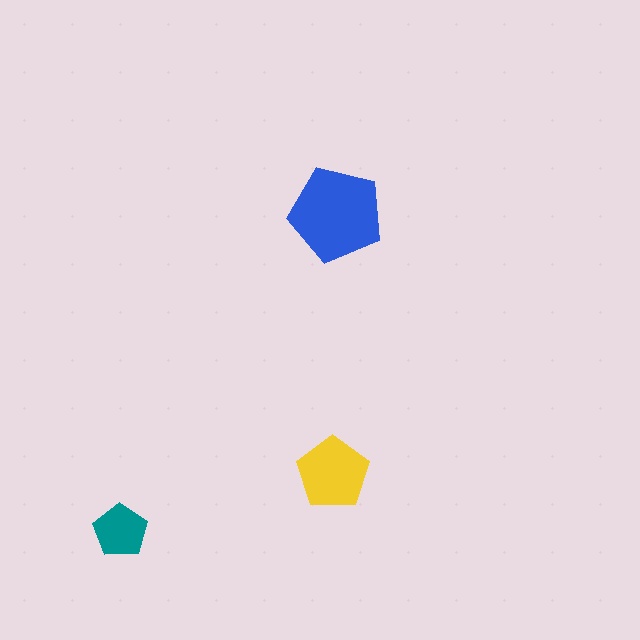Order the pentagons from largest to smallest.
the blue one, the yellow one, the teal one.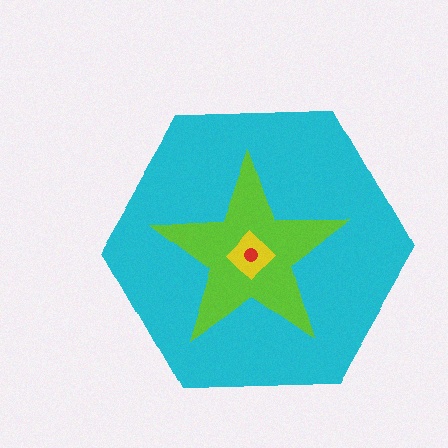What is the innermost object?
The red circle.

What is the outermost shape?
The cyan hexagon.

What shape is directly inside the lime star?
The yellow diamond.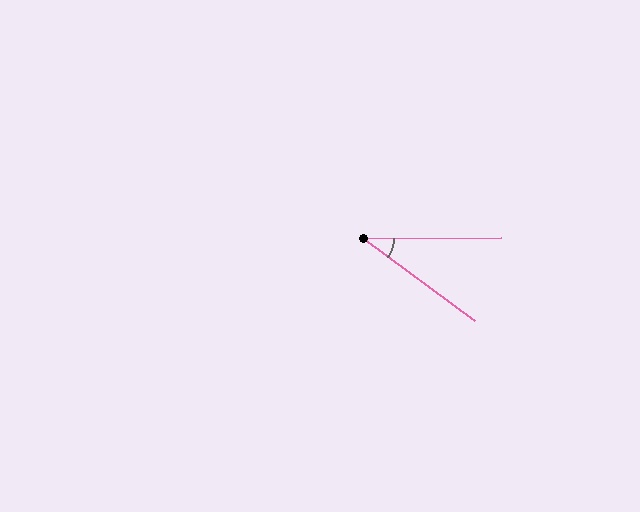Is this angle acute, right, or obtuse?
It is acute.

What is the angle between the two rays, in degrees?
Approximately 37 degrees.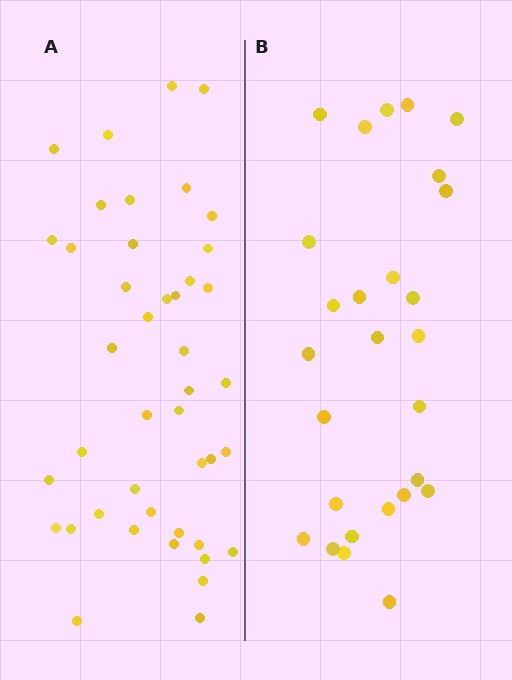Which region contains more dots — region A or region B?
Region A (the left region) has more dots.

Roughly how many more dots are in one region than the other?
Region A has approximately 15 more dots than region B.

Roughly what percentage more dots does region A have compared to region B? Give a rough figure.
About 60% more.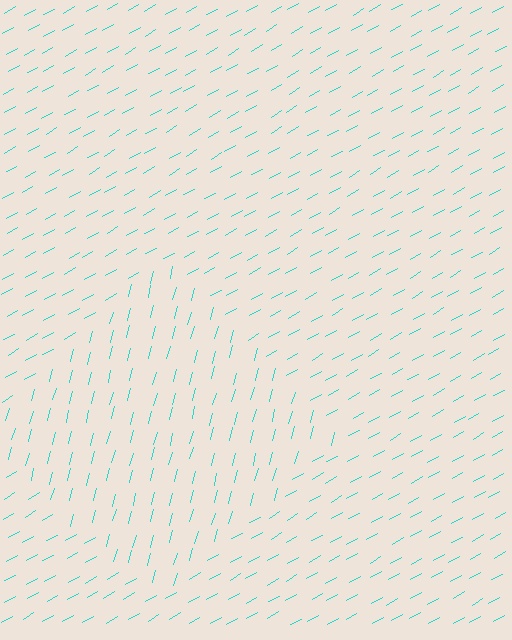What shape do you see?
I see a diamond.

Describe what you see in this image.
The image is filled with small cyan line segments. A diamond region in the image has lines oriented differently from the surrounding lines, creating a visible texture boundary.